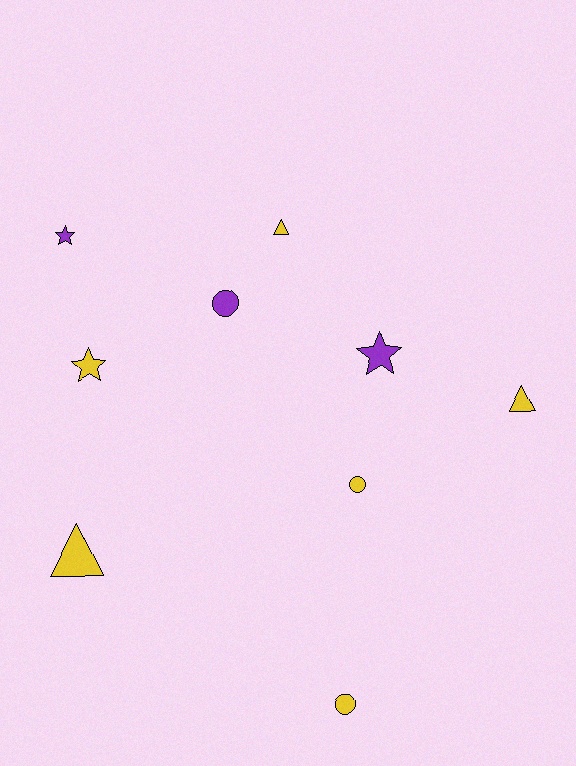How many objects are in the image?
There are 9 objects.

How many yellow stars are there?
There is 1 yellow star.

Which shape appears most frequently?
Star, with 3 objects.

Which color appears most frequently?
Yellow, with 6 objects.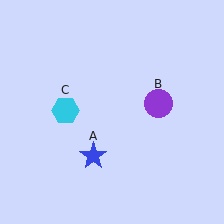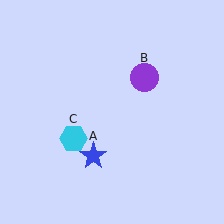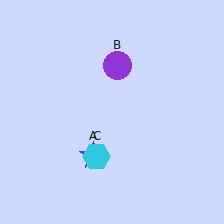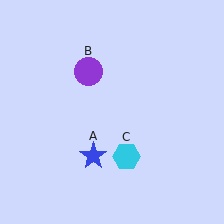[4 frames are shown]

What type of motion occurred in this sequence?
The purple circle (object B), cyan hexagon (object C) rotated counterclockwise around the center of the scene.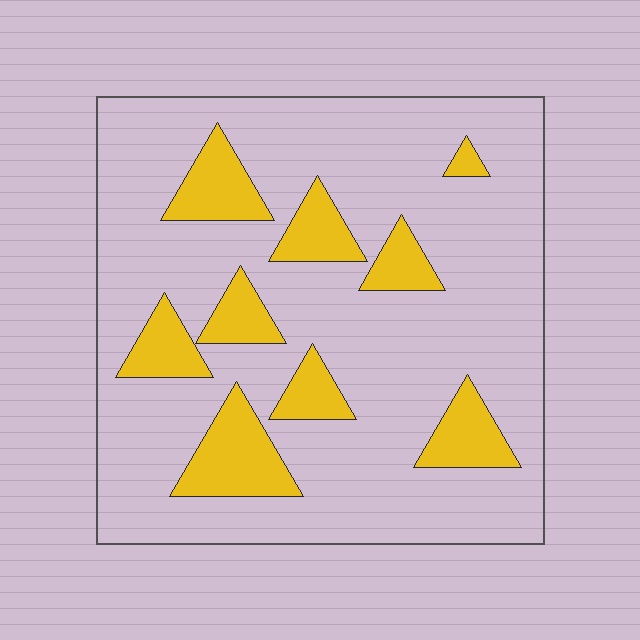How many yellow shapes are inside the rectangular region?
9.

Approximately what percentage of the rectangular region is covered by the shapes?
Approximately 20%.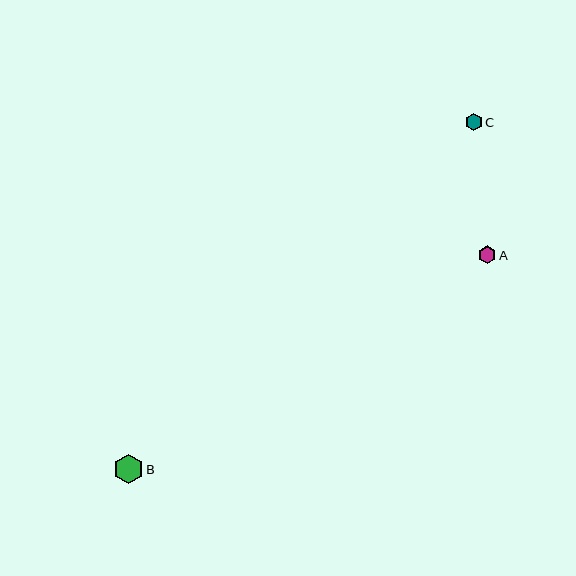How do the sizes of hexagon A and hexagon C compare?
Hexagon A and hexagon C are approximately the same size.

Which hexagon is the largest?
Hexagon B is the largest with a size of approximately 29 pixels.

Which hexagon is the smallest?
Hexagon C is the smallest with a size of approximately 17 pixels.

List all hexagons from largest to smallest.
From largest to smallest: B, A, C.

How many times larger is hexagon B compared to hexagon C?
Hexagon B is approximately 1.7 times the size of hexagon C.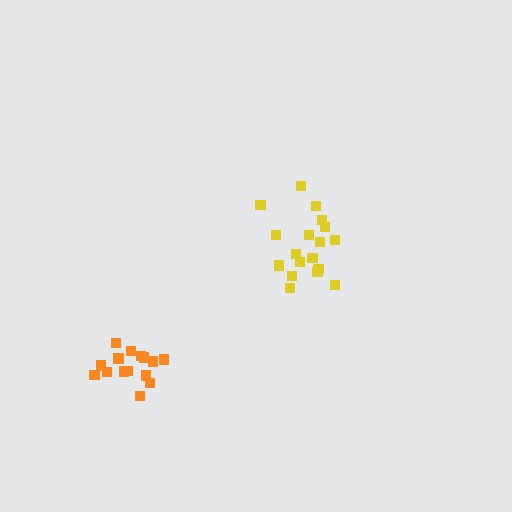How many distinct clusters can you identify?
There are 2 distinct clusters.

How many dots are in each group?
Group 1: 16 dots, Group 2: 18 dots (34 total).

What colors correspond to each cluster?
The clusters are colored: orange, yellow.